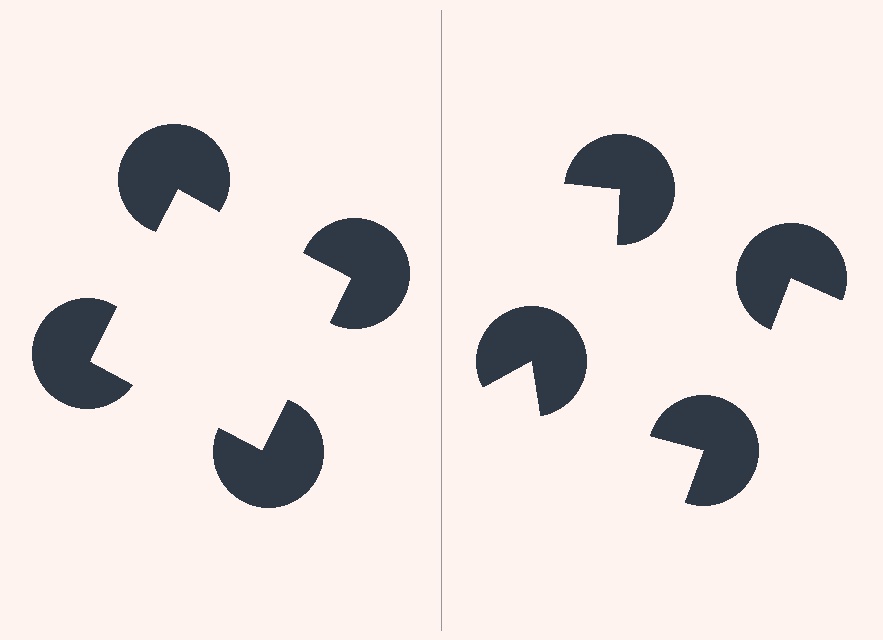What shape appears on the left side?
An illusory square.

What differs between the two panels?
The pac-man discs are positioned identically on both sides; only the wedge orientations differ. On the left they align to a square; on the right they are misaligned.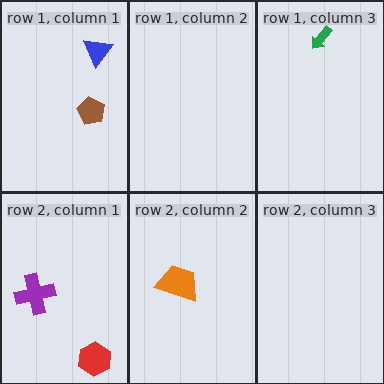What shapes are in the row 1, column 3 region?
The green arrow.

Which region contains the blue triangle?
The row 1, column 1 region.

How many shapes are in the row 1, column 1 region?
2.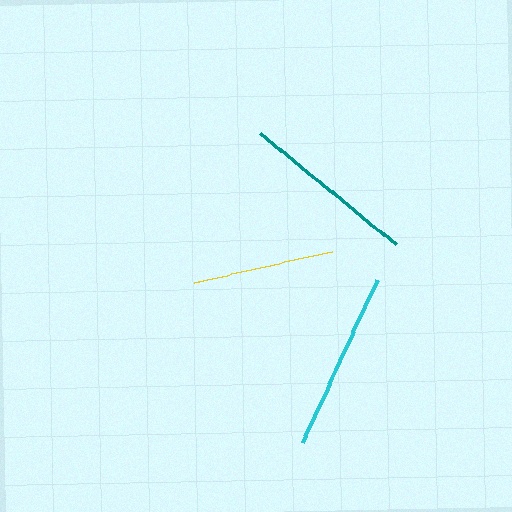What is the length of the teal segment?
The teal segment is approximately 176 pixels long.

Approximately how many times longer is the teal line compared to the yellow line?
The teal line is approximately 1.2 times the length of the yellow line.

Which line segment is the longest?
The cyan line is the longest at approximately 179 pixels.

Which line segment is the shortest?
The yellow line is the shortest at approximately 142 pixels.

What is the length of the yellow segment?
The yellow segment is approximately 142 pixels long.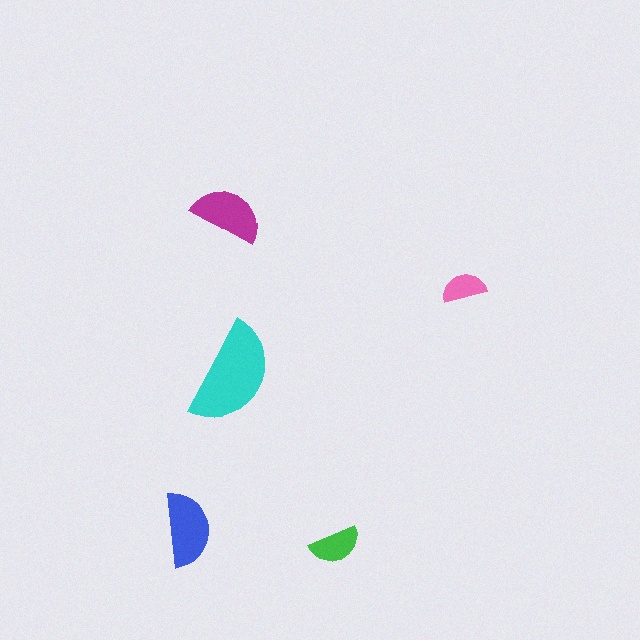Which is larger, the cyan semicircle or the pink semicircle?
The cyan one.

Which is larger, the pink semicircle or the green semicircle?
The green one.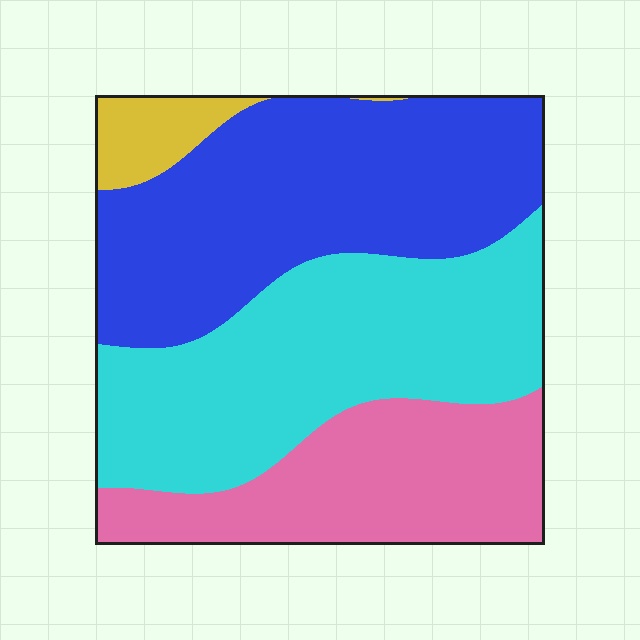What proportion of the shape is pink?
Pink takes up about one quarter (1/4) of the shape.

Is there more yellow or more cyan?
Cyan.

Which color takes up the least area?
Yellow, at roughly 5%.